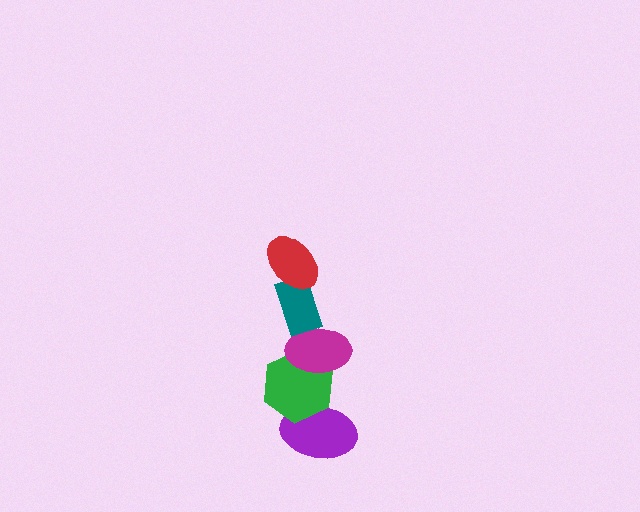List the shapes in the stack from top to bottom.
From top to bottom: the red ellipse, the teal rectangle, the magenta ellipse, the green hexagon, the purple ellipse.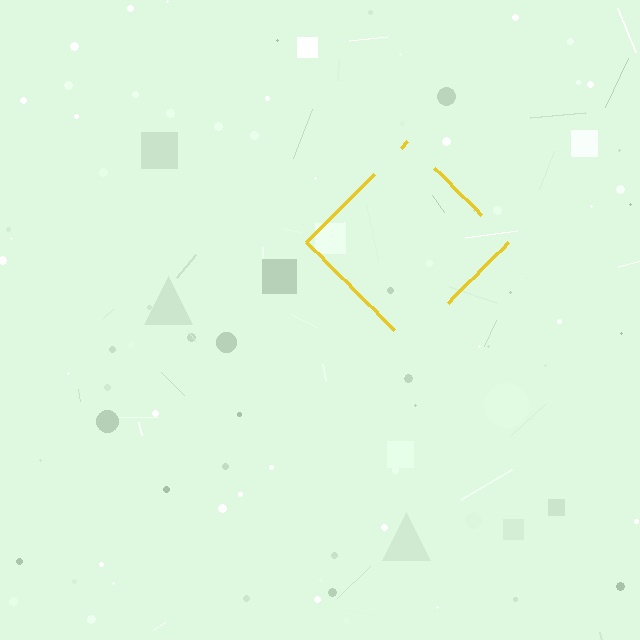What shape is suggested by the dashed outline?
The dashed outline suggests a diamond.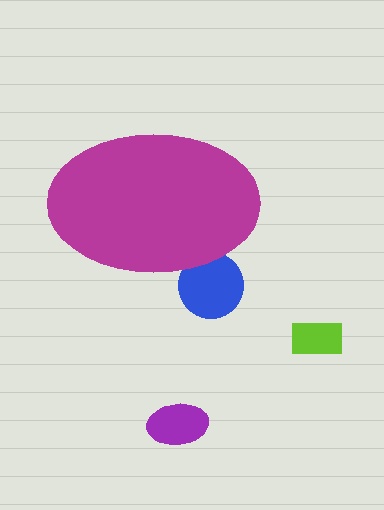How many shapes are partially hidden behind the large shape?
1 shape is partially hidden.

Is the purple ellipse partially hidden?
No, the purple ellipse is fully visible.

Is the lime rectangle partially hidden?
No, the lime rectangle is fully visible.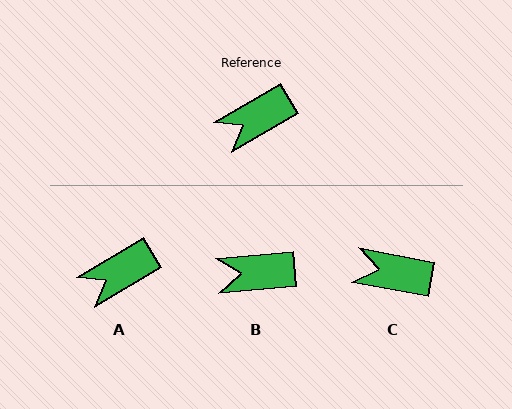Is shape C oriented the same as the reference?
No, it is off by about 42 degrees.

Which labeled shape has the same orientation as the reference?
A.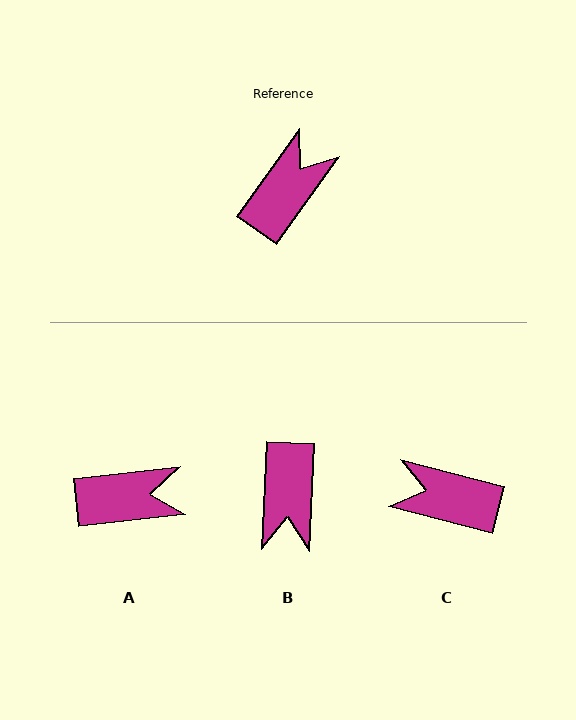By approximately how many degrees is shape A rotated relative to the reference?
Approximately 48 degrees clockwise.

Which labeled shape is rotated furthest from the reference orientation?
B, about 147 degrees away.